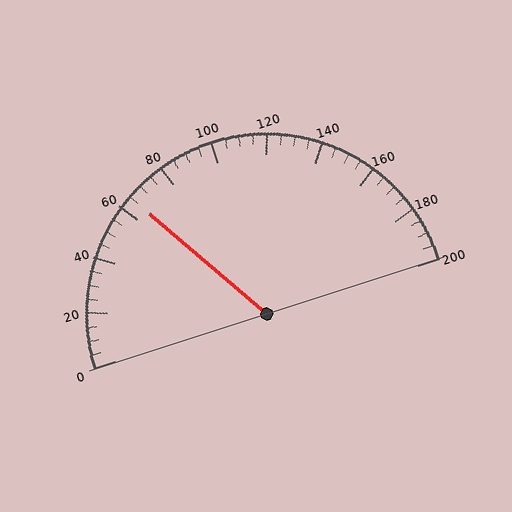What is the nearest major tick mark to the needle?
The nearest major tick mark is 60.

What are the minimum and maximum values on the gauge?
The gauge ranges from 0 to 200.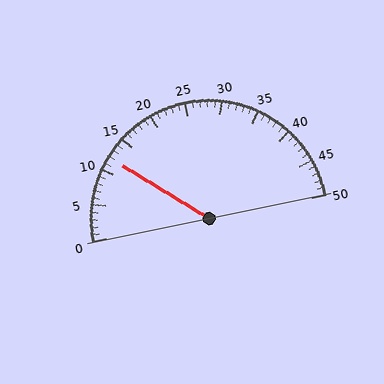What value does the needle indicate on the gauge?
The needle indicates approximately 12.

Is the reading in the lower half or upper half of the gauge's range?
The reading is in the lower half of the range (0 to 50).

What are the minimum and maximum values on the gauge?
The gauge ranges from 0 to 50.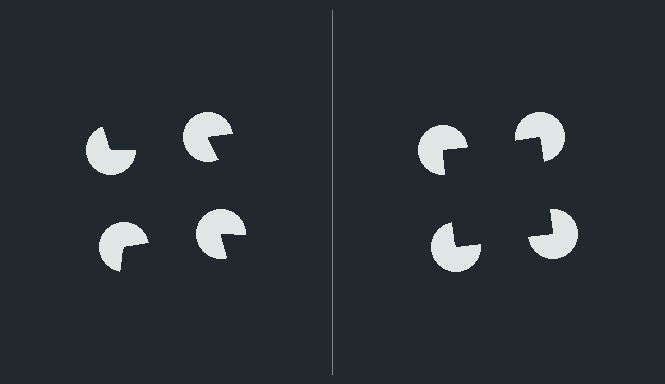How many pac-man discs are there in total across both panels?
8 — 4 on each side.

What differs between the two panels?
The pac-man discs are positioned identically on both sides; only the wedge orientations differ. On the right they align to a square; on the left they are misaligned.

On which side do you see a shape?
An illusory square appears on the right side. On the left side the wedge cuts are rotated, so no coherent shape forms.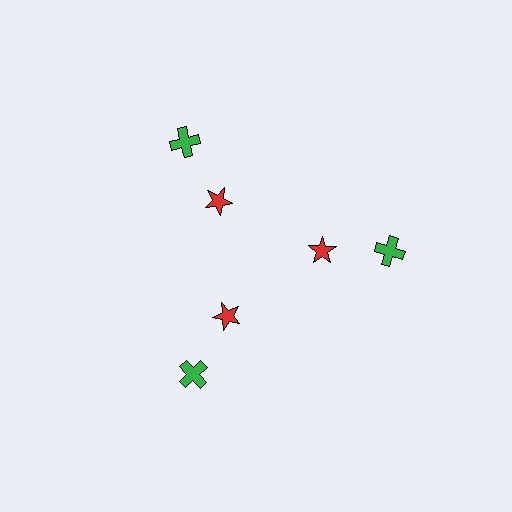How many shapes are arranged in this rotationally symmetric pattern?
There are 6 shapes, arranged in 3 groups of 2.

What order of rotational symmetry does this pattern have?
This pattern has 3-fold rotational symmetry.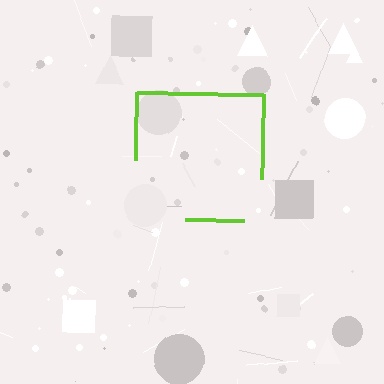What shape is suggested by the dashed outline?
The dashed outline suggests a square.